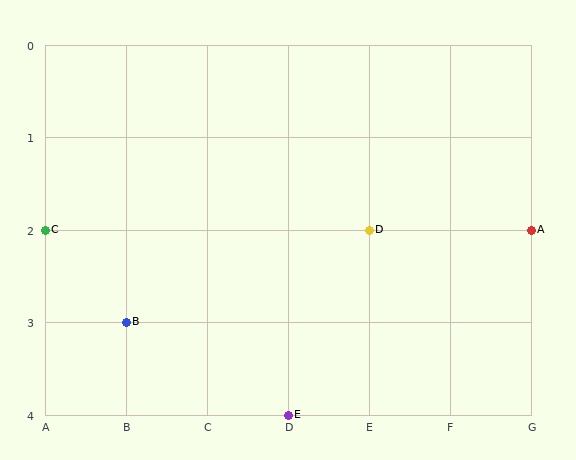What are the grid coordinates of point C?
Point C is at grid coordinates (A, 2).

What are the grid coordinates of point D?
Point D is at grid coordinates (E, 2).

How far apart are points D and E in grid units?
Points D and E are 1 column and 2 rows apart (about 2.2 grid units diagonally).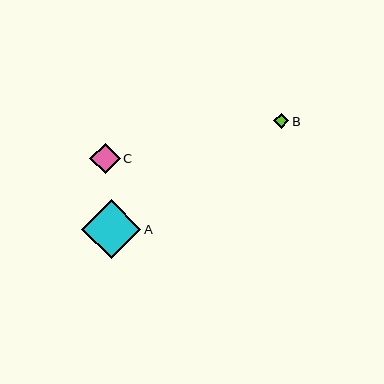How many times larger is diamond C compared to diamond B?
Diamond C is approximately 2.0 times the size of diamond B.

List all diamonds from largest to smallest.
From largest to smallest: A, C, B.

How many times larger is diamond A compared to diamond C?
Diamond A is approximately 1.9 times the size of diamond C.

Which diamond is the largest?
Diamond A is the largest with a size of approximately 59 pixels.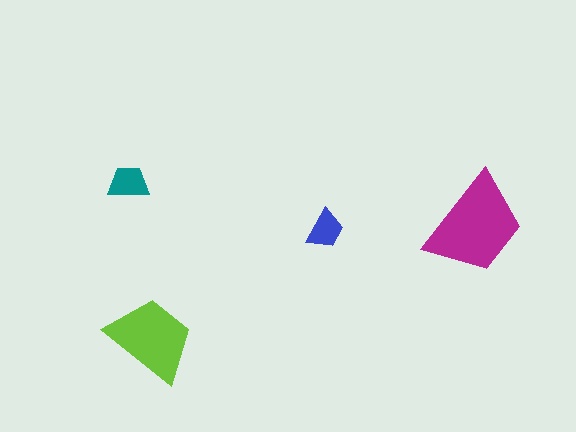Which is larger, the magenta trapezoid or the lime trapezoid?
The magenta one.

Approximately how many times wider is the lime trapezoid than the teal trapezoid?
About 2 times wider.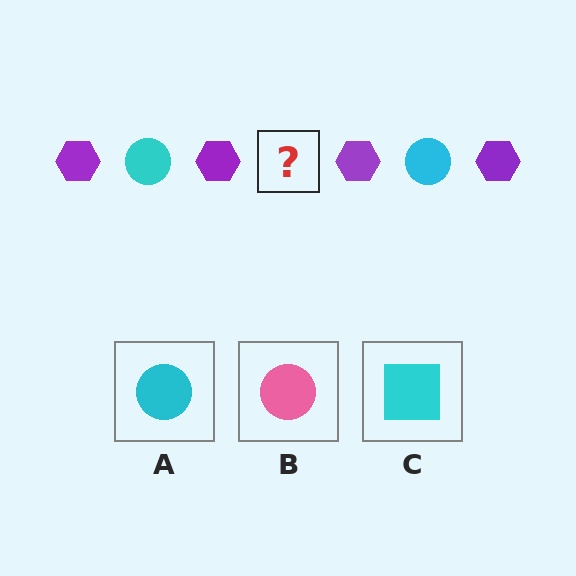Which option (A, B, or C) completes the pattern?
A.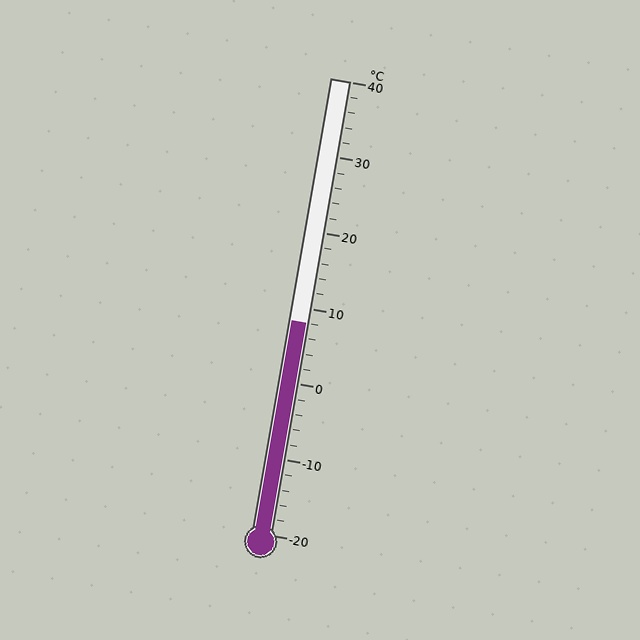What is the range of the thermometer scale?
The thermometer scale ranges from -20°C to 40°C.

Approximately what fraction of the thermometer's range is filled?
The thermometer is filled to approximately 45% of its range.